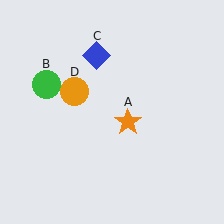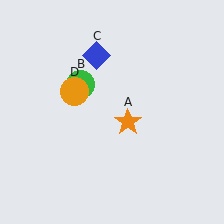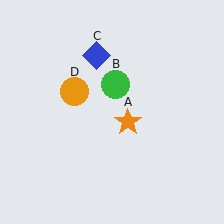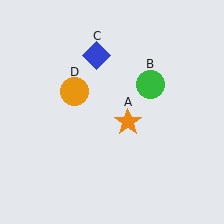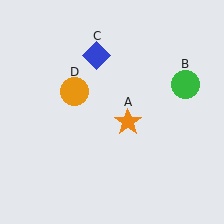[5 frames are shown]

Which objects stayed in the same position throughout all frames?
Orange star (object A) and blue diamond (object C) and orange circle (object D) remained stationary.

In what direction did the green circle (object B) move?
The green circle (object B) moved right.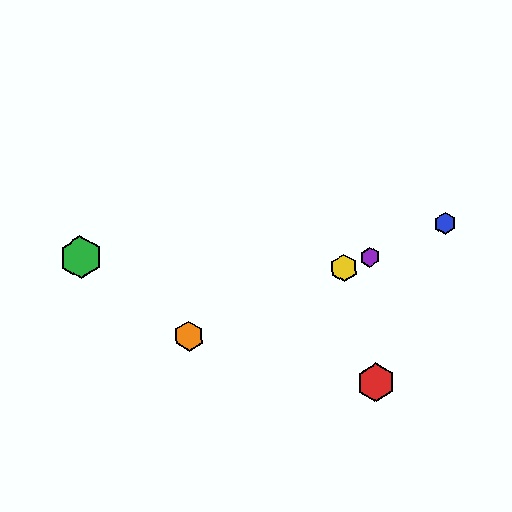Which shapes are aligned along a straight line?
The blue hexagon, the yellow hexagon, the purple hexagon, the orange hexagon are aligned along a straight line.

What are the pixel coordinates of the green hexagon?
The green hexagon is at (81, 257).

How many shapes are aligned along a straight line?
4 shapes (the blue hexagon, the yellow hexagon, the purple hexagon, the orange hexagon) are aligned along a straight line.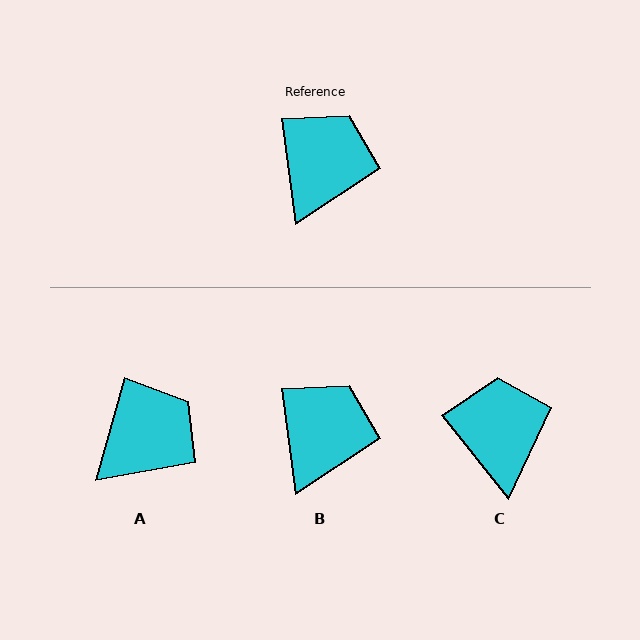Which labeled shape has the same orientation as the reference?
B.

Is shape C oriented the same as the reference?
No, it is off by about 31 degrees.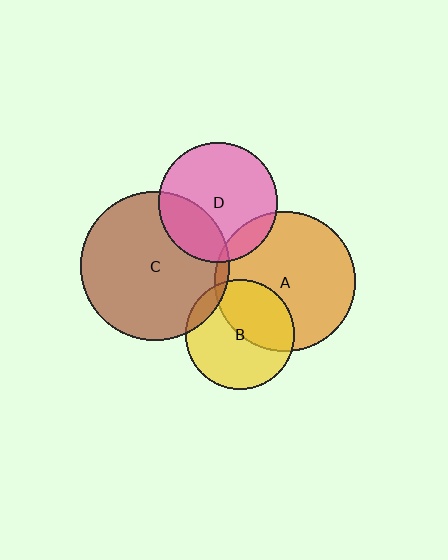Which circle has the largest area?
Circle C (brown).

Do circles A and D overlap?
Yes.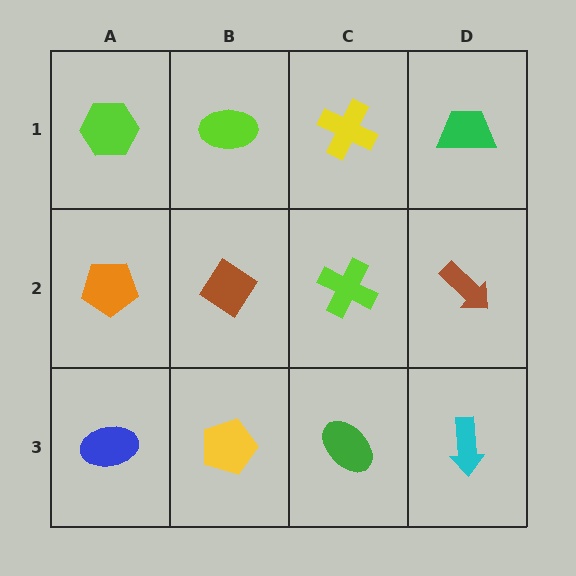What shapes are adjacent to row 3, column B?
A brown diamond (row 2, column B), a blue ellipse (row 3, column A), a green ellipse (row 3, column C).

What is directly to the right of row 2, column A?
A brown diamond.